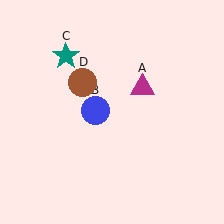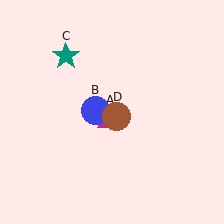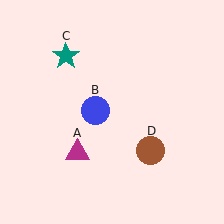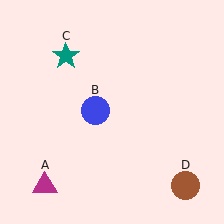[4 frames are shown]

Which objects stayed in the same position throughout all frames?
Blue circle (object B) and teal star (object C) remained stationary.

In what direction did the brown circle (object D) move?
The brown circle (object D) moved down and to the right.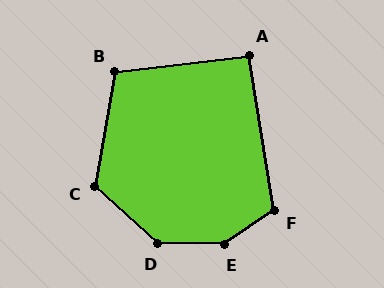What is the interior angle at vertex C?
Approximately 123 degrees (obtuse).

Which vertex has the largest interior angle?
E, at approximately 145 degrees.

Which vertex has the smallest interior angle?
A, at approximately 92 degrees.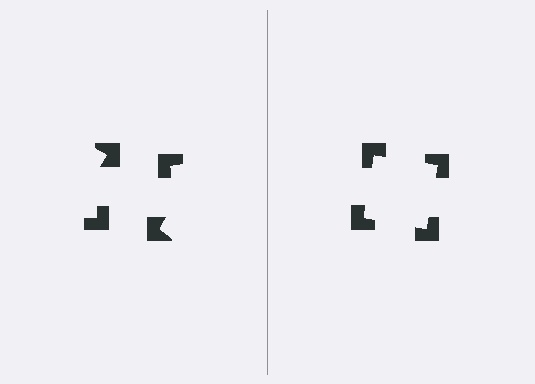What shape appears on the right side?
An illusory square.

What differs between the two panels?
The notched squares are positioned identically on both sides; only the wedge orientations differ. On the right they align to a square; on the left they are misaligned.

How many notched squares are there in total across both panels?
8 — 4 on each side.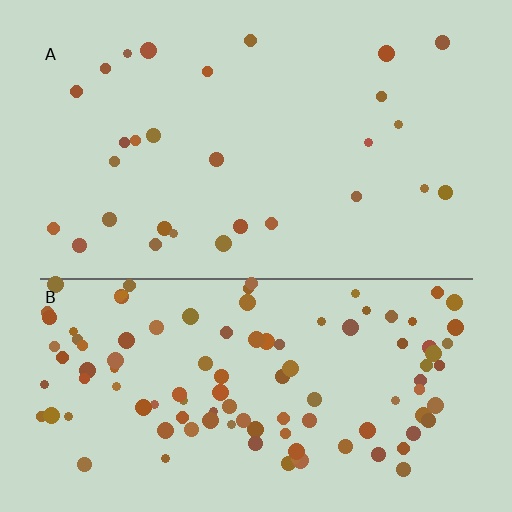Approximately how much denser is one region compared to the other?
Approximately 3.8× — region B over region A.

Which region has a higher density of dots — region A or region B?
B (the bottom).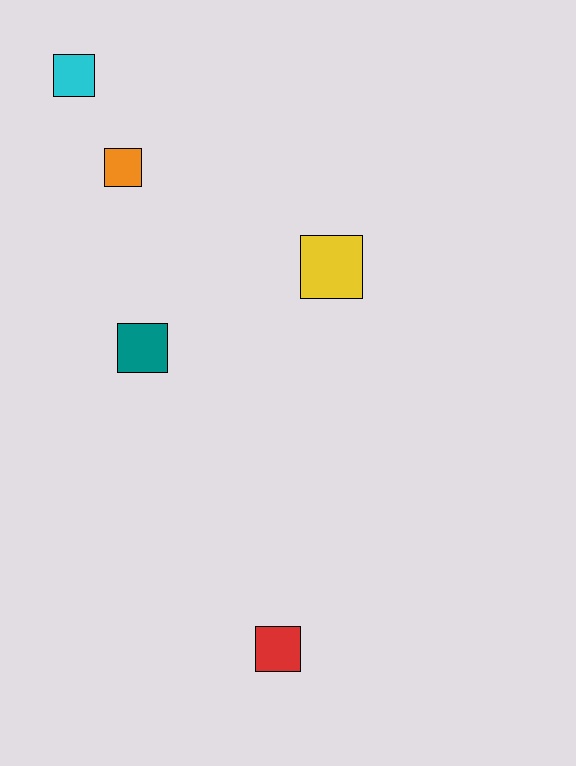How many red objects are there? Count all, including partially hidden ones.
There is 1 red object.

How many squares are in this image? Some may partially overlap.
There are 5 squares.